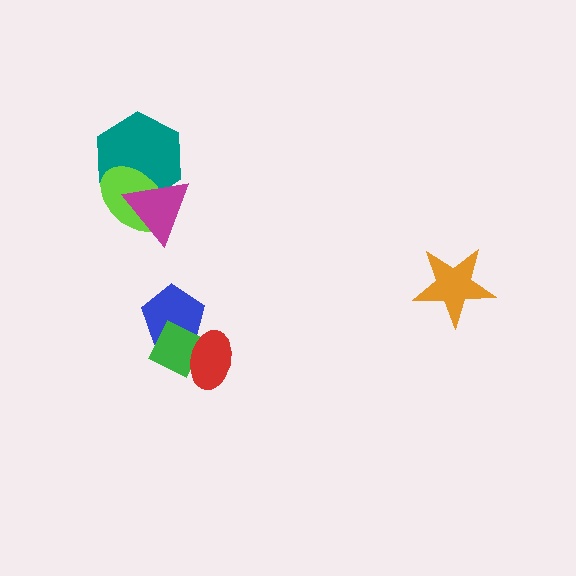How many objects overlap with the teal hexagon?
2 objects overlap with the teal hexagon.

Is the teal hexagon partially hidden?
Yes, it is partially covered by another shape.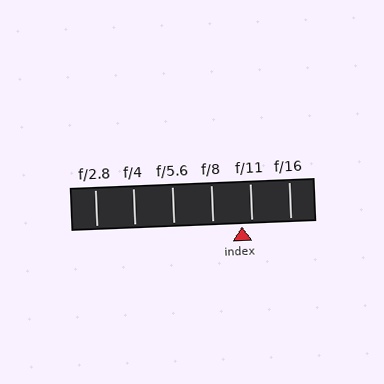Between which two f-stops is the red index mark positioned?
The index mark is between f/8 and f/11.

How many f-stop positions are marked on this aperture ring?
There are 6 f-stop positions marked.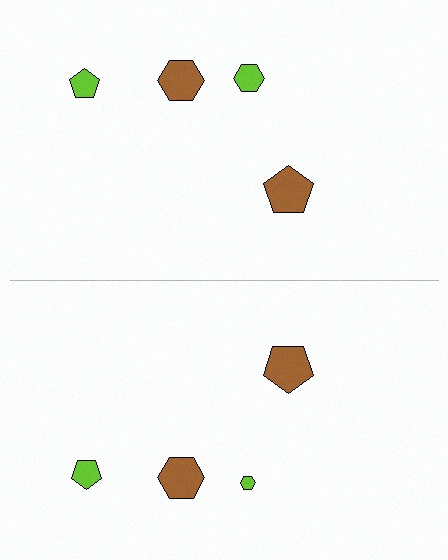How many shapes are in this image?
There are 8 shapes in this image.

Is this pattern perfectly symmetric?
No, the pattern is not perfectly symmetric. The lime hexagon on the bottom side has a different size than its mirror counterpart.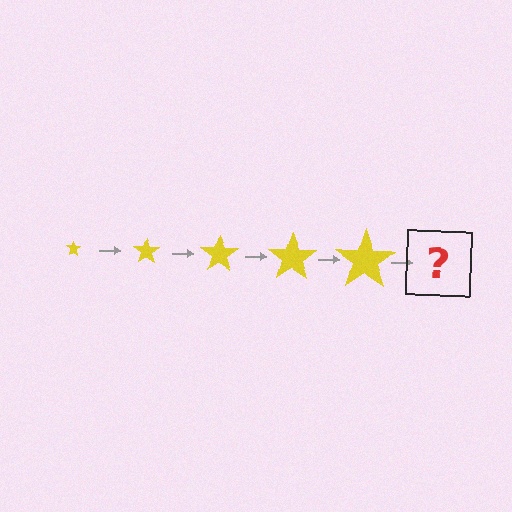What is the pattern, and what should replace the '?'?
The pattern is that the star gets progressively larger each step. The '?' should be a yellow star, larger than the previous one.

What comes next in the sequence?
The next element should be a yellow star, larger than the previous one.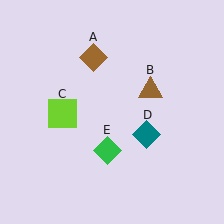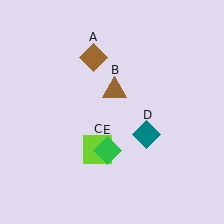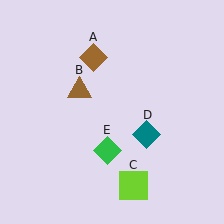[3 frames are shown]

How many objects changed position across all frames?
2 objects changed position: brown triangle (object B), lime square (object C).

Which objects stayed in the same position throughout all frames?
Brown diamond (object A) and teal diamond (object D) and green diamond (object E) remained stationary.